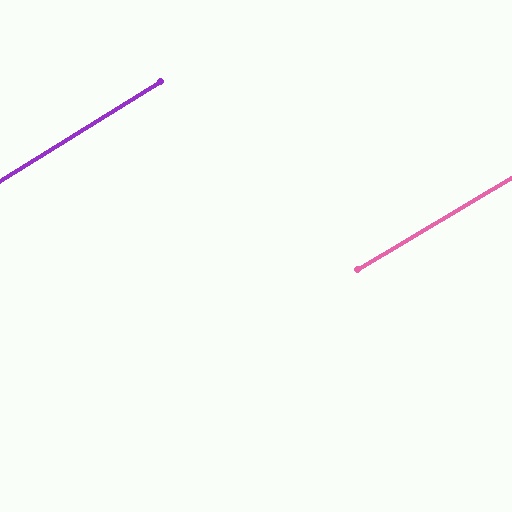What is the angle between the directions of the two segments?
Approximately 0 degrees.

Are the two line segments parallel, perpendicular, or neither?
Parallel — their directions differ by only 0.3°.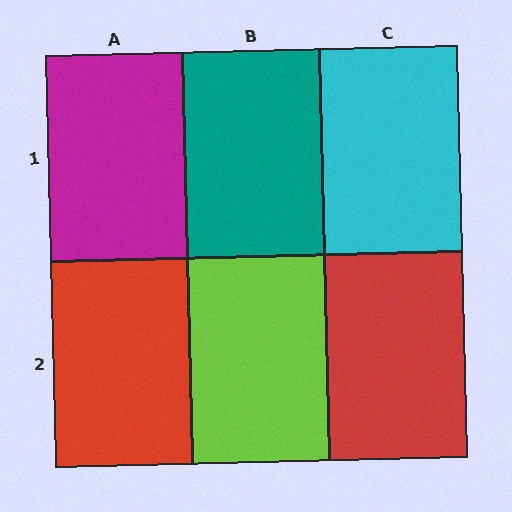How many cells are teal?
1 cell is teal.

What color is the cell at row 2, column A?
Red.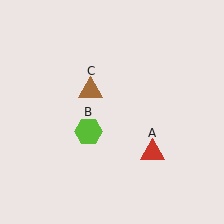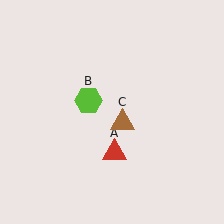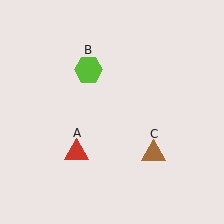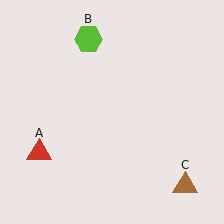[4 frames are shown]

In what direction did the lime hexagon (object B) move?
The lime hexagon (object B) moved up.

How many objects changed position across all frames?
3 objects changed position: red triangle (object A), lime hexagon (object B), brown triangle (object C).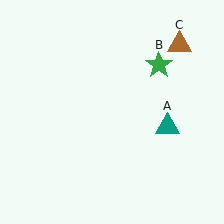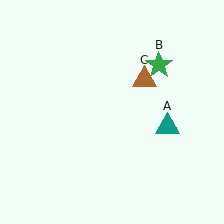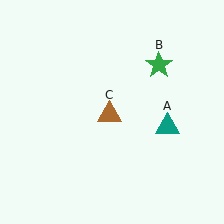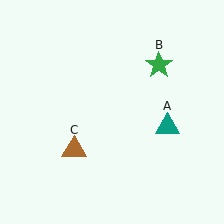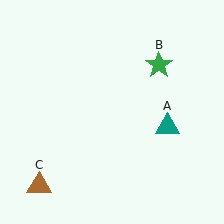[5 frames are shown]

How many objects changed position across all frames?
1 object changed position: brown triangle (object C).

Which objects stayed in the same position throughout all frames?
Teal triangle (object A) and green star (object B) remained stationary.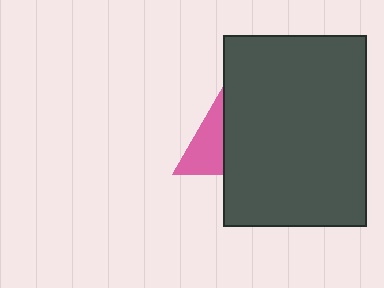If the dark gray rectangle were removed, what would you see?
You would see the complete pink triangle.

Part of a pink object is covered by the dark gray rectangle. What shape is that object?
It is a triangle.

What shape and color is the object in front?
The object in front is a dark gray rectangle.